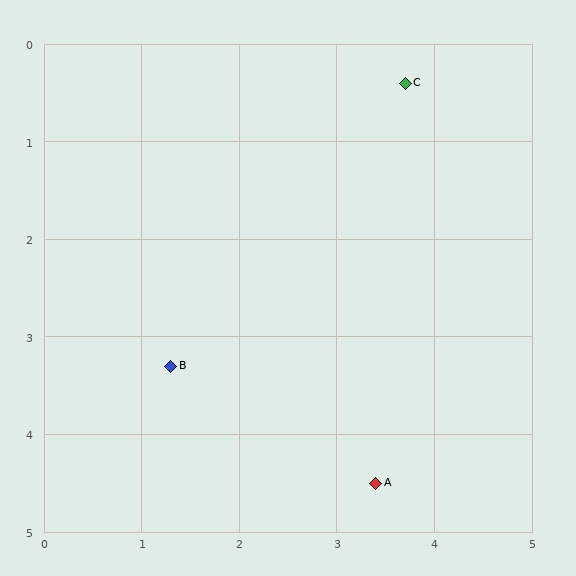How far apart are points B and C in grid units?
Points B and C are about 3.8 grid units apart.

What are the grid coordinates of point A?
Point A is at approximately (3.4, 4.5).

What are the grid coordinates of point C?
Point C is at approximately (3.7, 0.4).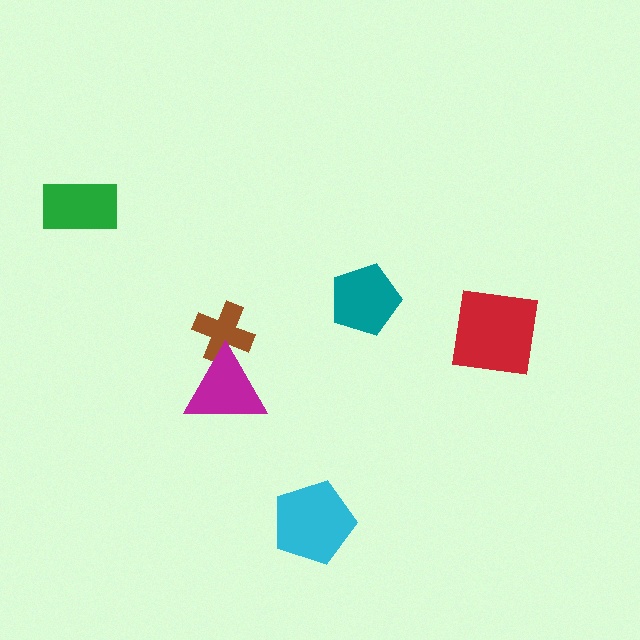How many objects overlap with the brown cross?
1 object overlaps with the brown cross.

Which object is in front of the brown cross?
The magenta triangle is in front of the brown cross.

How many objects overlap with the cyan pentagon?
0 objects overlap with the cyan pentagon.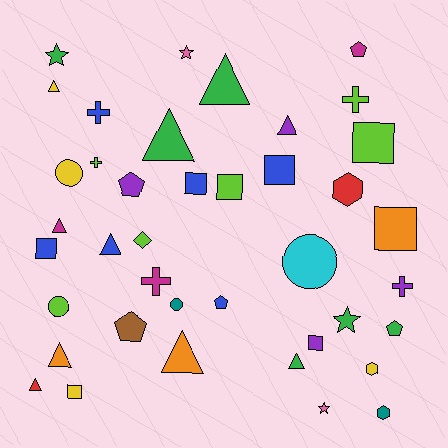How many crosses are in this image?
There are 5 crosses.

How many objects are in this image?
There are 40 objects.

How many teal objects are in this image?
There are 2 teal objects.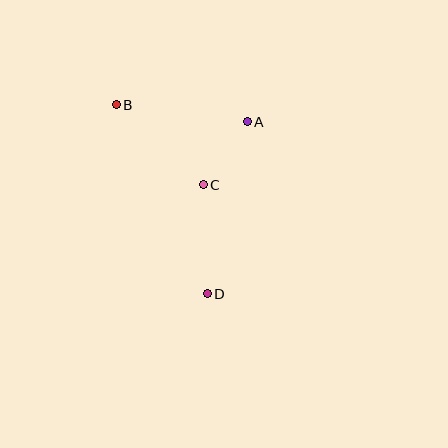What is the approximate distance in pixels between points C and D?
The distance between C and D is approximately 109 pixels.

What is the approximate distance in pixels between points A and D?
The distance between A and D is approximately 177 pixels.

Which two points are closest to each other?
Points A and C are closest to each other.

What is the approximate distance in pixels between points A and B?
The distance between A and B is approximately 132 pixels.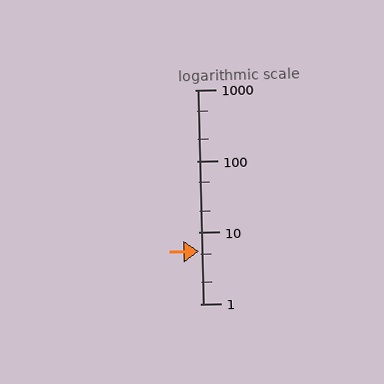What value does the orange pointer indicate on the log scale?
The pointer indicates approximately 5.5.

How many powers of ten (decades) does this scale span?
The scale spans 3 decades, from 1 to 1000.